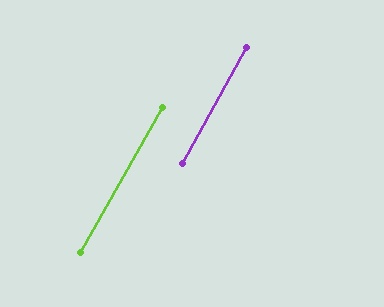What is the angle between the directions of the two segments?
Approximately 1 degree.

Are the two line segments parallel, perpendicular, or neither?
Parallel — their directions differ by only 0.7°.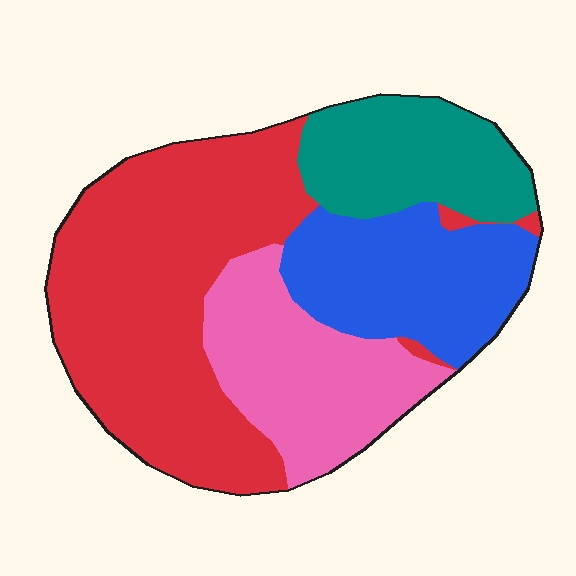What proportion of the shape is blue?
Blue takes up less than a quarter of the shape.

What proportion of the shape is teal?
Teal covers about 15% of the shape.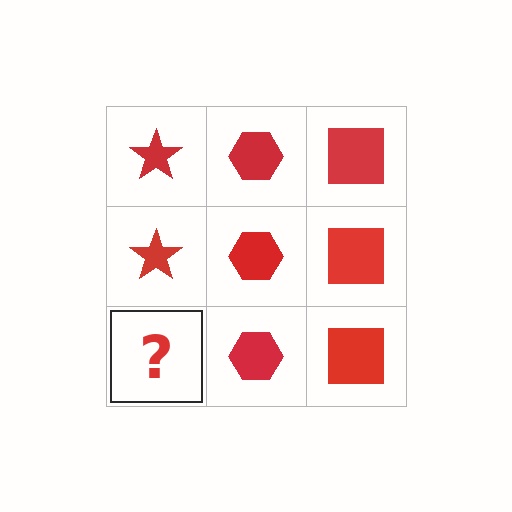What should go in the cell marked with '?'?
The missing cell should contain a red star.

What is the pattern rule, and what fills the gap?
The rule is that each column has a consistent shape. The gap should be filled with a red star.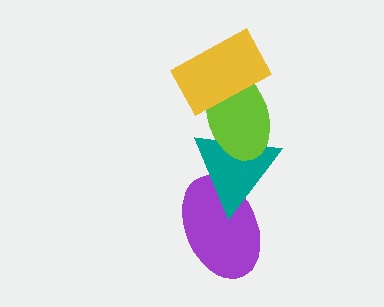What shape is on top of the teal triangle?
The lime ellipse is on top of the teal triangle.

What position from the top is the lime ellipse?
The lime ellipse is 2nd from the top.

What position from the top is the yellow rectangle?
The yellow rectangle is 1st from the top.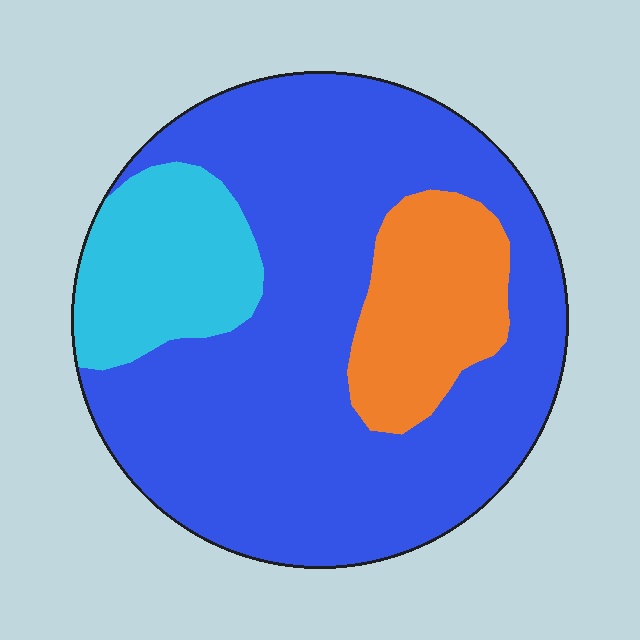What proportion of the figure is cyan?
Cyan takes up about one sixth (1/6) of the figure.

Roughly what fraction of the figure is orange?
Orange takes up less than a quarter of the figure.